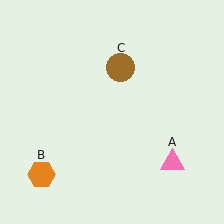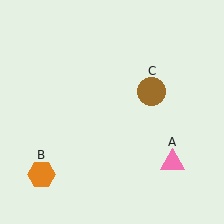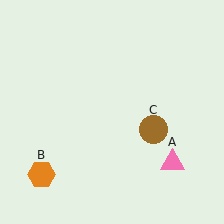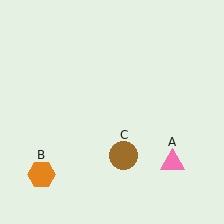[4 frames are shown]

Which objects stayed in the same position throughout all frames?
Pink triangle (object A) and orange hexagon (object B) remained stationary.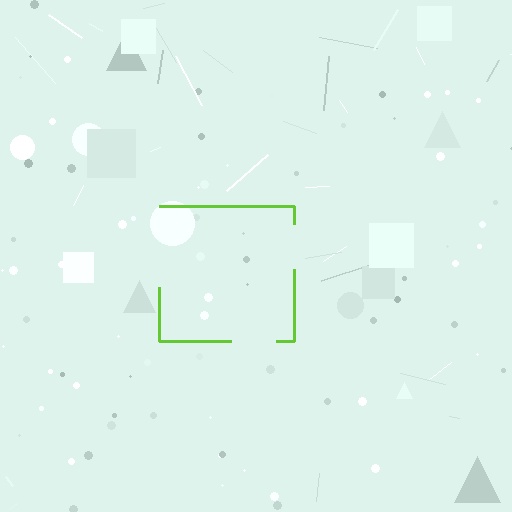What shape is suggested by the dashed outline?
The dashed outline suggests a square.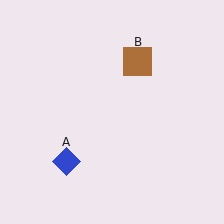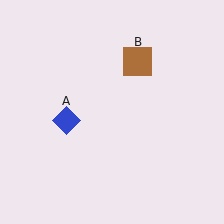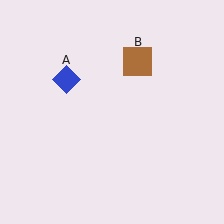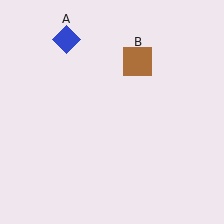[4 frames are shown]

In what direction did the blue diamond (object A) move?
The blue diamond (object A) moved up.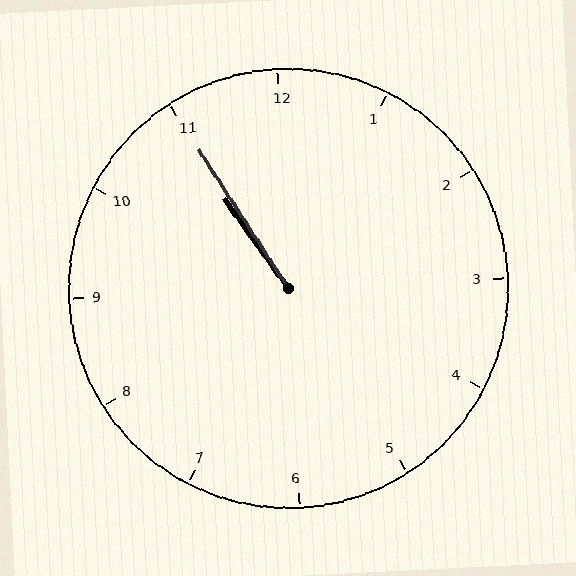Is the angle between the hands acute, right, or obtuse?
It is acute.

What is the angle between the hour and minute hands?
Approximately 2 degrees.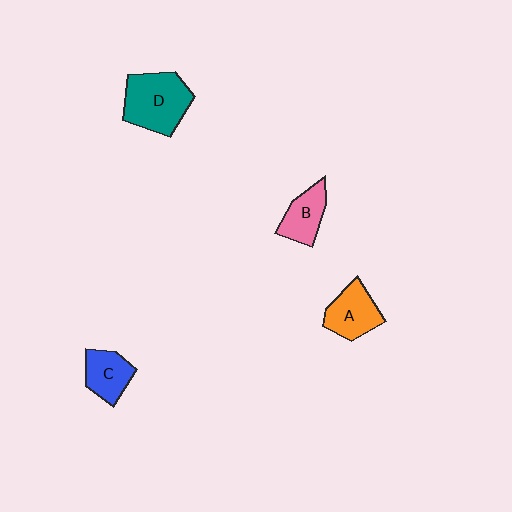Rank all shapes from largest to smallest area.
From largest to smallest: D (teal), A (orange), B (pink), C (blue).